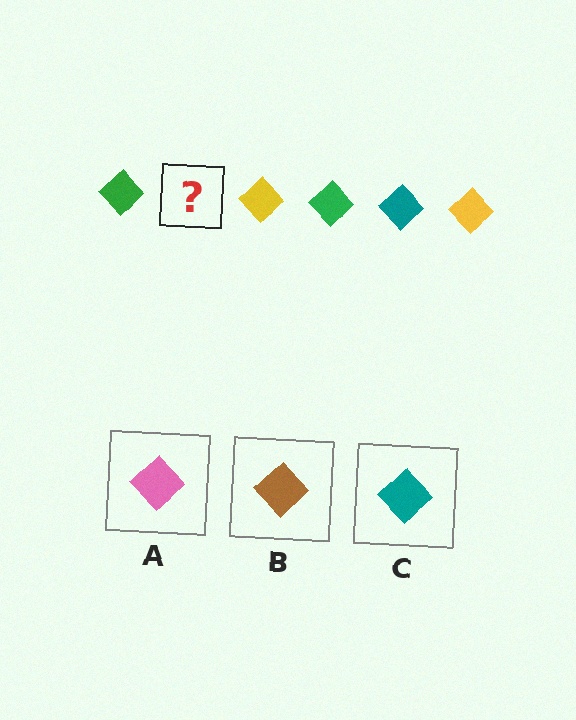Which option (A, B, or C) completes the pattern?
C.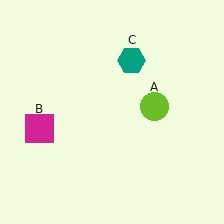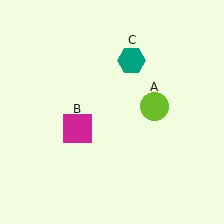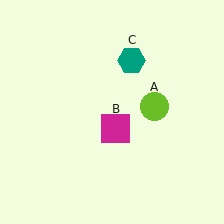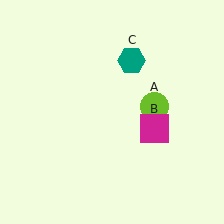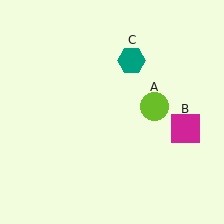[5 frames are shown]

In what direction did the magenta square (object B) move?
The magenta square (object B) moved right.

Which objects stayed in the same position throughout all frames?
Lime circle (object A) and teal hexagon (object C) remained stationary.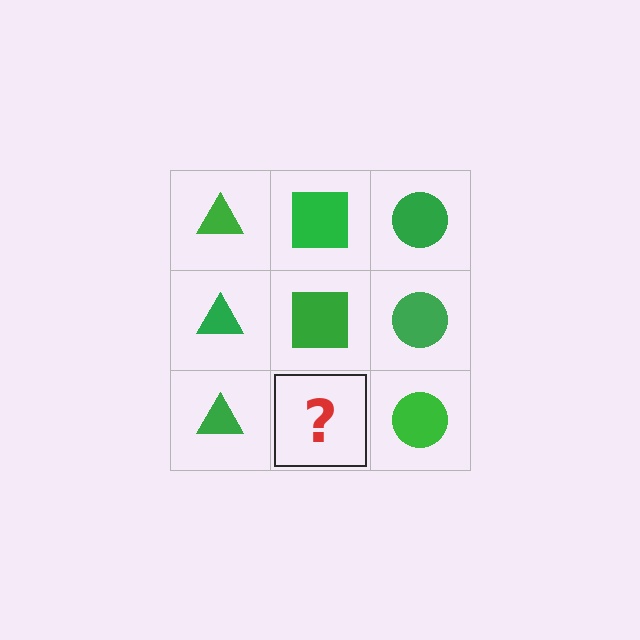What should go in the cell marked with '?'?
The missing cell should contain a green square.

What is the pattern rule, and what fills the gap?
The rule is that each column has a consistent shape. The gap should be filled with a green square.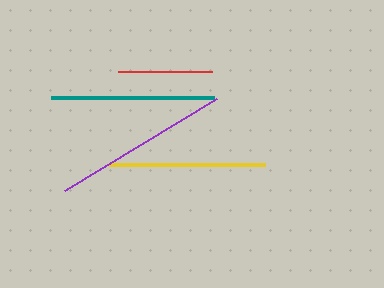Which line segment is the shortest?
The red line is the shortest at approximately 94 pixels.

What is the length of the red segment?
The red segment is approximately 94 pixels long.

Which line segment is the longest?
The purple line is the longest at approximately 178 pixels.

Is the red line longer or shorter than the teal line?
The teal line is longer than the red line.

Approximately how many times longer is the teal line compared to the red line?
The teal line is approximately 1.7 times the length of the red line.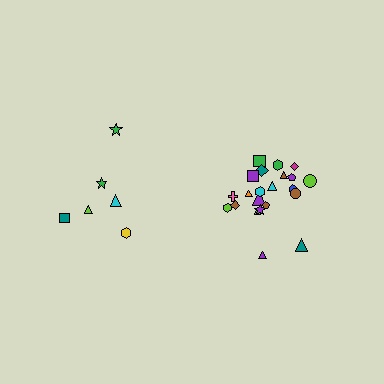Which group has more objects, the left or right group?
The right group.